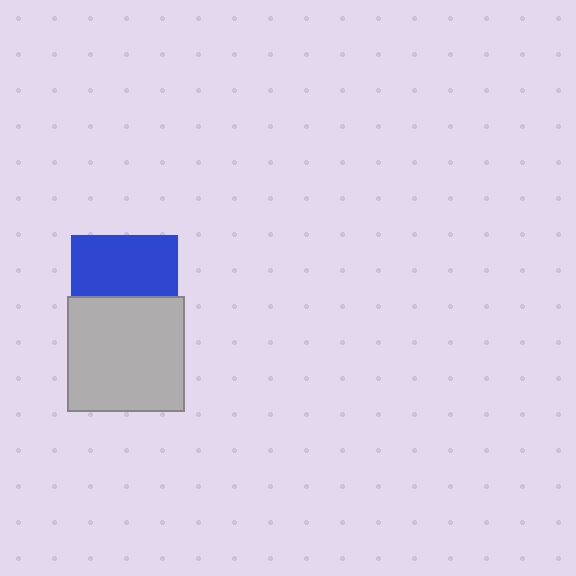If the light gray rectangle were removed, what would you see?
You would see the complete blue square.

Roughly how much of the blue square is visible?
About half of it is visible (roughly 57%).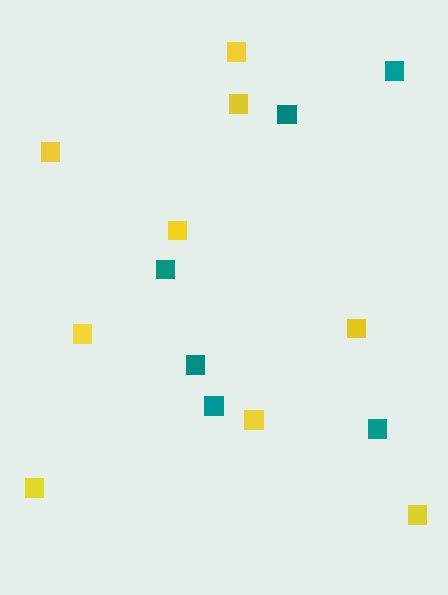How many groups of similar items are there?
There are 2 groups: one group of yellow squares (9) and one group of teal squares (6).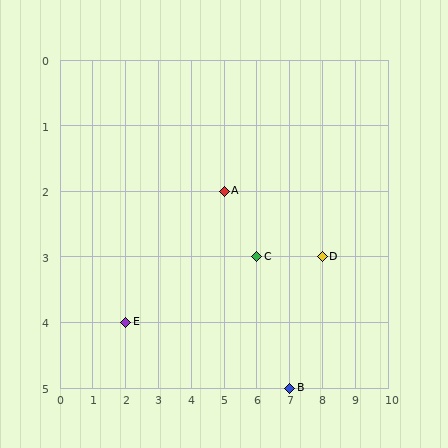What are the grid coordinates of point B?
Point B is at grid coordinates (7, 5).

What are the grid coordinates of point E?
Point E is at grid coordinates (2, 4).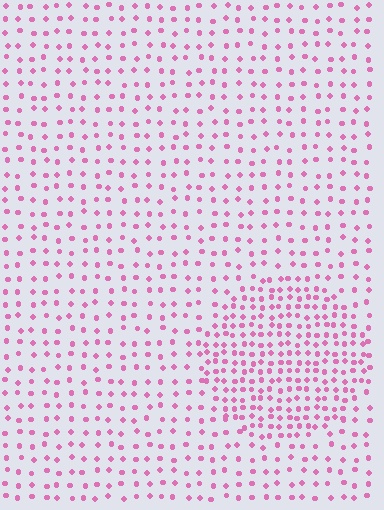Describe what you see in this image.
The image contains small pink elements arranged at two different densities. A circle-shaped region is visible where the elements are more densely packed than the surrounding area.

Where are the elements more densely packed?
The elements are more densely packed inside the circle boundary.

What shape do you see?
I see a circle.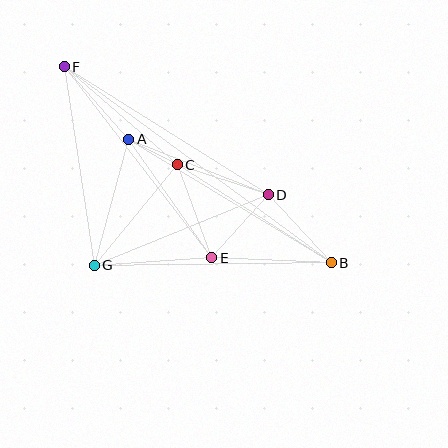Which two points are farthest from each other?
Points B and F are farthest from each other.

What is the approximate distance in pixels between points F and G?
The distance between F and G is approximately 201 pixels.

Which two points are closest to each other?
Points A and C are closest to each other.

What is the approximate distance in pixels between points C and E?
The distance between C and E is approximately 99 pixels.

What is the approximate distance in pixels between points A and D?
The distance between A and D is approximately 150 pixels.